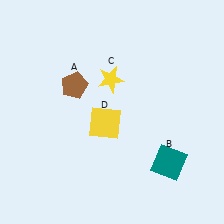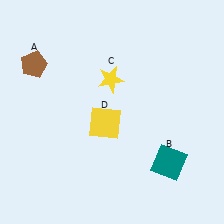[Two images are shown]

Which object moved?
The brown pentagon (A) moved left.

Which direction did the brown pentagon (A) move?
The brown pentagon (A) moved left.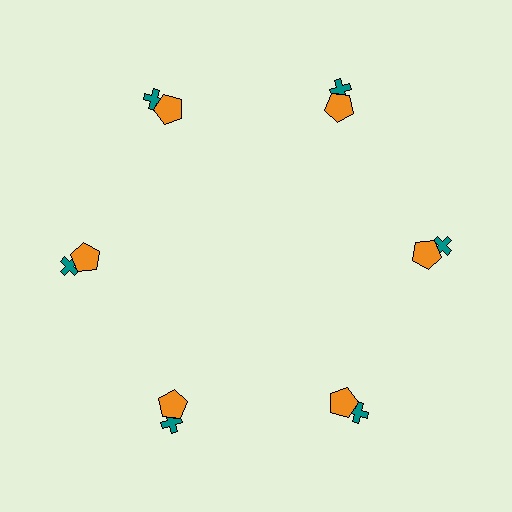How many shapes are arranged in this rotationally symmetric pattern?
There are 12 shapes, arranged in 6 groups of 2.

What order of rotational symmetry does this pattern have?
This pattern has 6-fold rotational symmetry.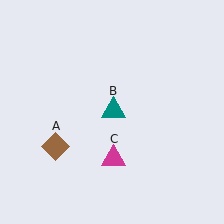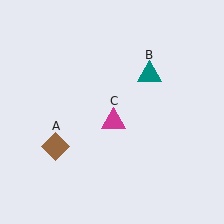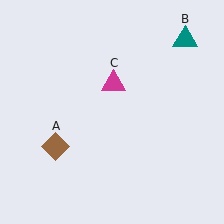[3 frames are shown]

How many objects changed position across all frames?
2 objects changed position: teal triangle (object B), magenta triangle (object C).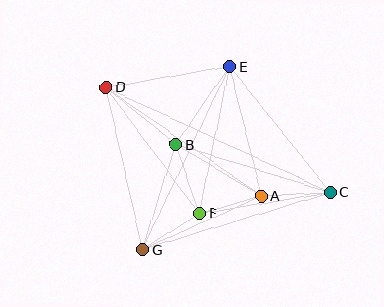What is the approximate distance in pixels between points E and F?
The distance between E and F is approximately 150 pixels.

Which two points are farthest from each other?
Points C and D are farthest from each other.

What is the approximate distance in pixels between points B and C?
The distance between B and C is approximately 162 pixels.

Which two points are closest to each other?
Points A and F are closest to each other.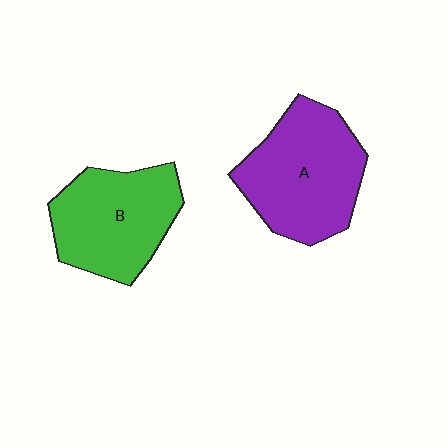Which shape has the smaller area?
Shape B (green).